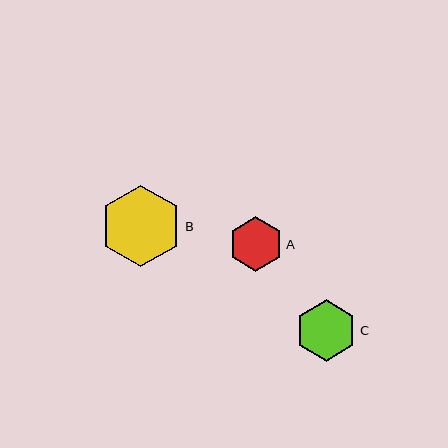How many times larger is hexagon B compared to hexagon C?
Hexagon B is approximately 1.3 times the size of hexagon C.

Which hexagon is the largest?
Hexagon B is the largest with a size of approximately 81 pixels.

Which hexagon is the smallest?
Hexagon A is the smallest with a size of approximately 55 pixels.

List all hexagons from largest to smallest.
From largest to smallest: B, C, A.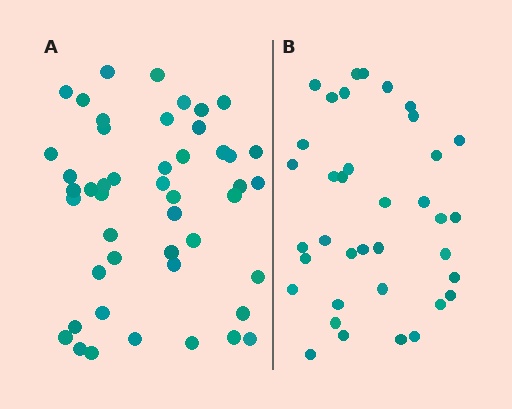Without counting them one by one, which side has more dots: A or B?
Region A (the left region) has more dots.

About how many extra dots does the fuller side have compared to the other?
Region A has roughly 10 or so more dots than region B.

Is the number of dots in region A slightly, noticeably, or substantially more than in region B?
Region A has noticeably more, but not dramatically so. The ratio is roughly 1.3 to 1.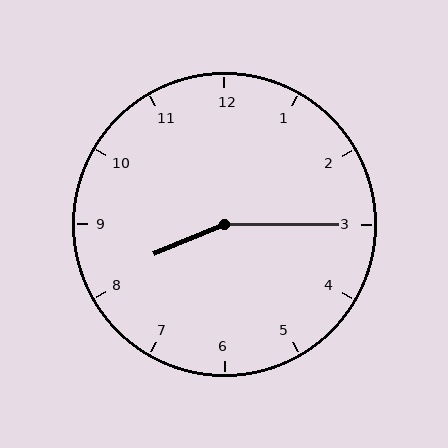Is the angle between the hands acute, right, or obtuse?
It is obtuse.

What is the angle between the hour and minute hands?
Approximately 158 degrees.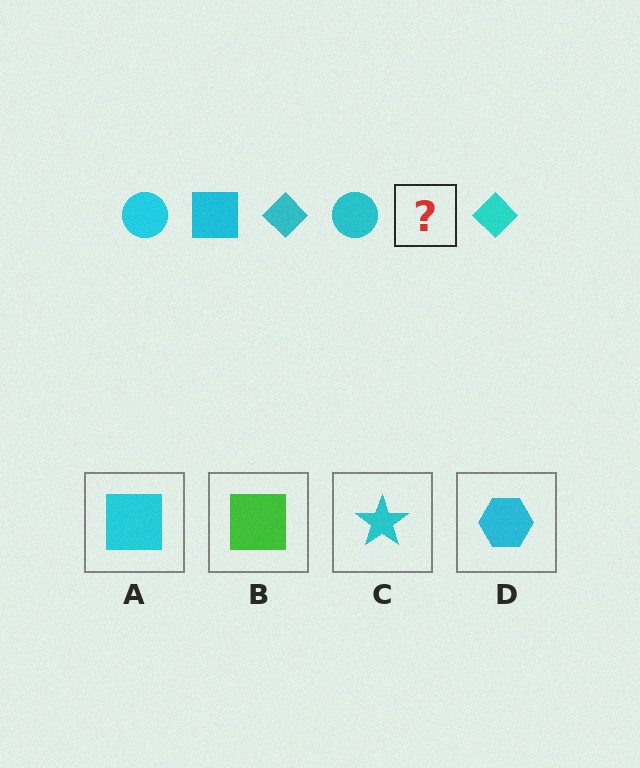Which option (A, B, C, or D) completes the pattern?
A.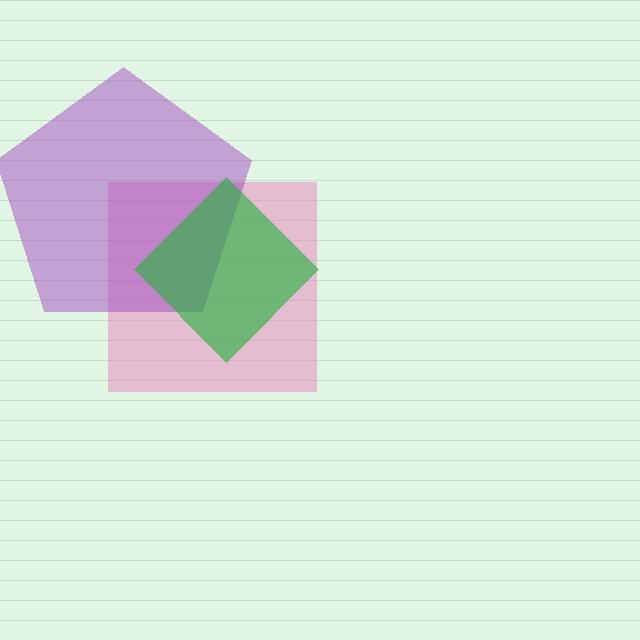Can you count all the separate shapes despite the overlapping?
Yes, there are 3 separate shapes.